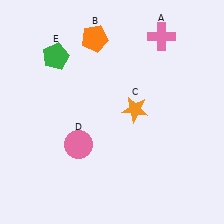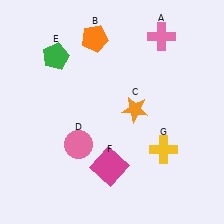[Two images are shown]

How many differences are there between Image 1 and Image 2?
There are 2 differences between the two images.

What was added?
A magenta square (F), a yellow cross (G) were added in Image 2.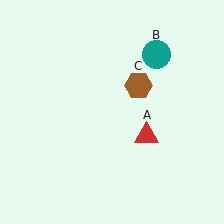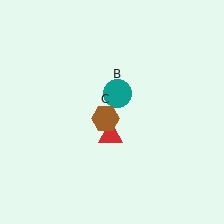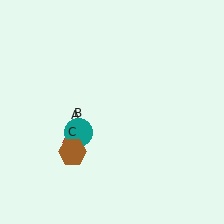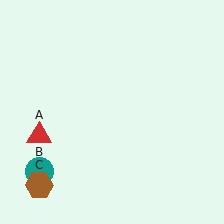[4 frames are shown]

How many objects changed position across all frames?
3 objects changed position: red triangle (object A), teal circle (object B), brown hexagon (object C).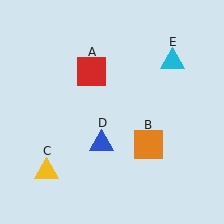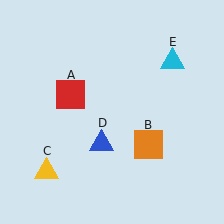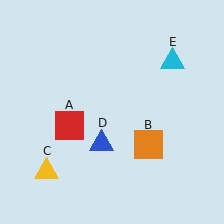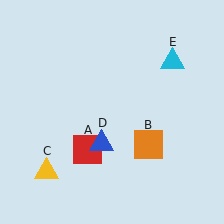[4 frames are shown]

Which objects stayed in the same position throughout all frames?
Orange square (object B) and yellow triangle (object C) and blue triangle (object D) and cyan triangle (object E) remained stationary.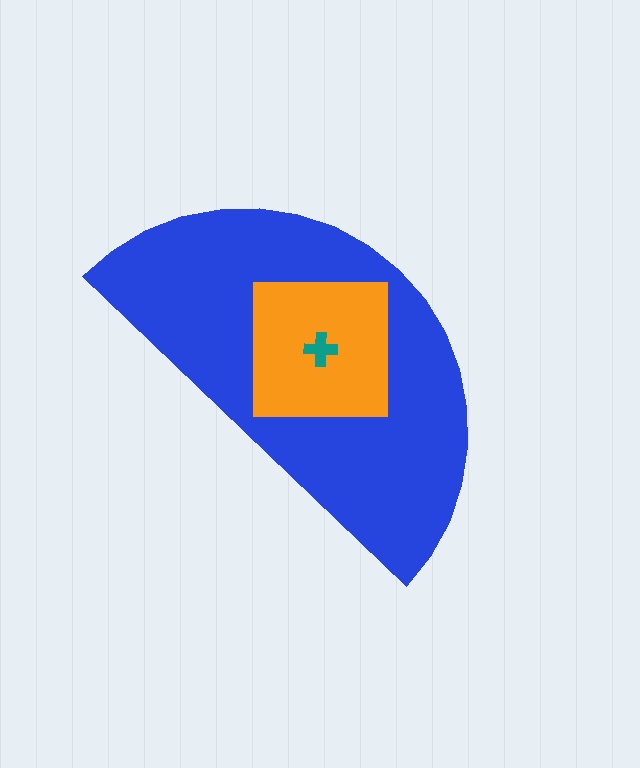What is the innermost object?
The teal cross.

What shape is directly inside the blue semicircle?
The orange square.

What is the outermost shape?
The blue semicircle.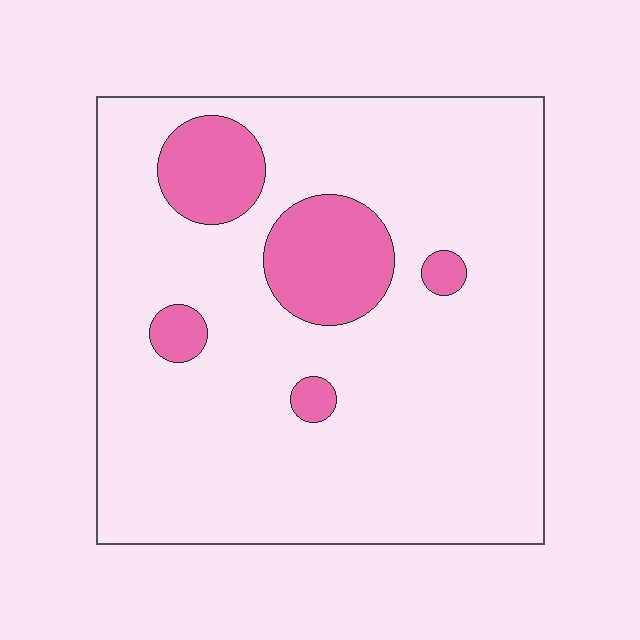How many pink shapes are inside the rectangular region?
5.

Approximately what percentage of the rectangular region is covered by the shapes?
Approximately 15%.